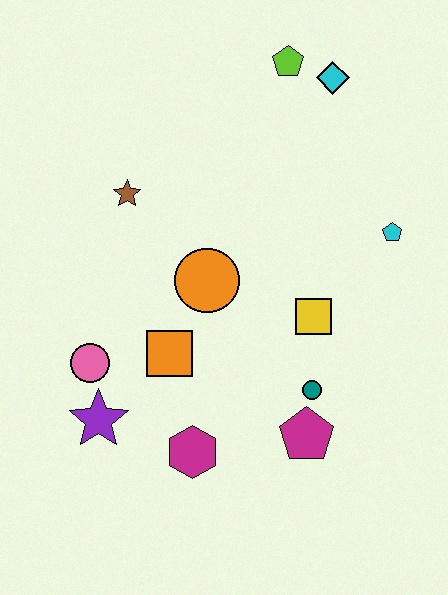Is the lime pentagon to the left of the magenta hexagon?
No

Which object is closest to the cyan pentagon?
The yellow square is closest to the cyan pentagon.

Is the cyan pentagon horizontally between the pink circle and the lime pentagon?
No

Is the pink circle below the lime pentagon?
Yes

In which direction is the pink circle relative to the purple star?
The pink circle is above the purple star.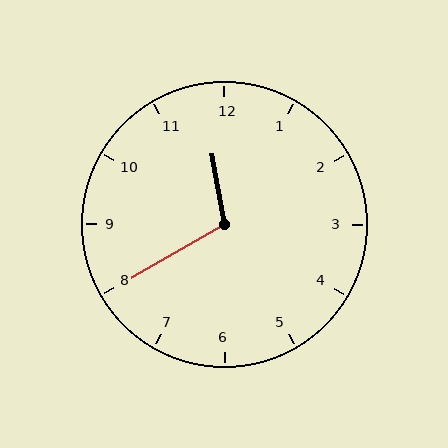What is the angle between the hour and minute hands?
Approximately 110 degrees.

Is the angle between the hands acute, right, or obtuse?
It is obtuse.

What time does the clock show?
11:40.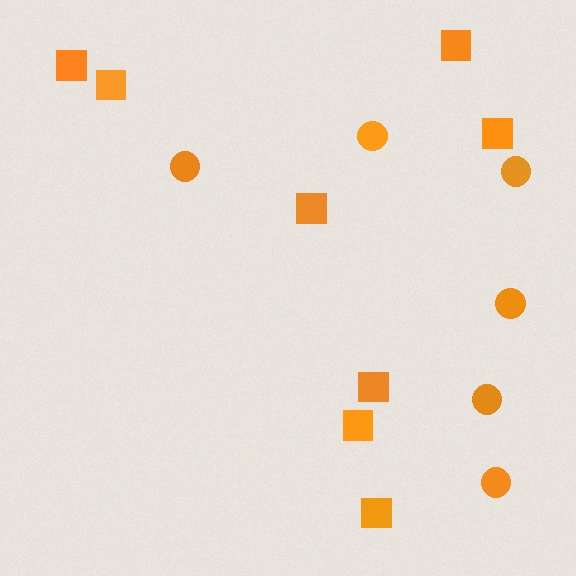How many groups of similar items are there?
There are 2 groups: one group of circles (6) and one group of squares (8).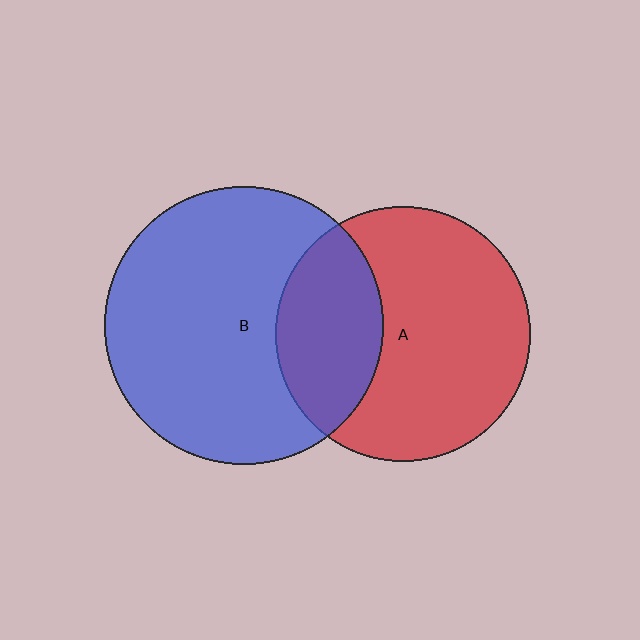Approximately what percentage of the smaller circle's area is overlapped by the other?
Approximately 30%.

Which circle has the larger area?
Circle B (blue).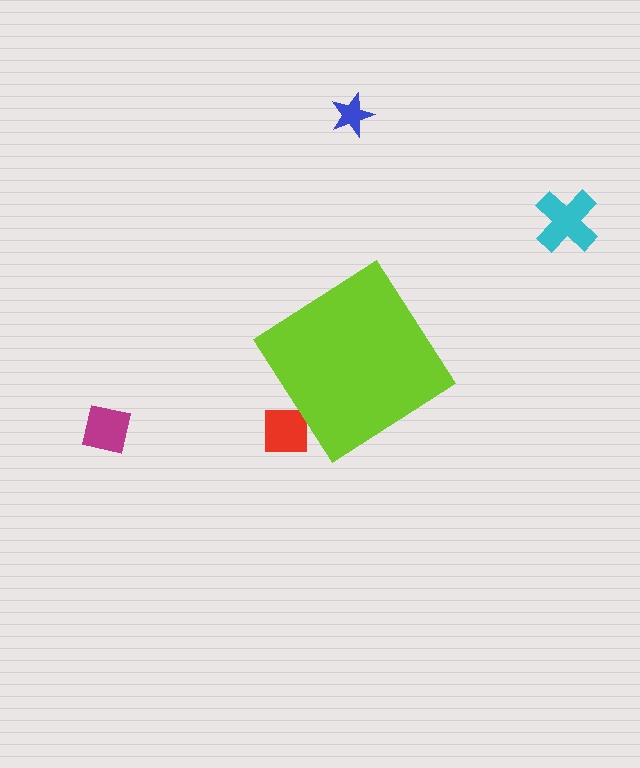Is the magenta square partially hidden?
No, the magenta square is fully visible.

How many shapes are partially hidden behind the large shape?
1 shape is partially hidden.